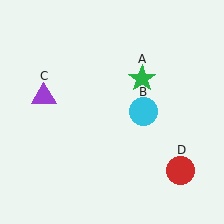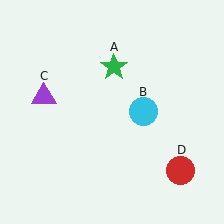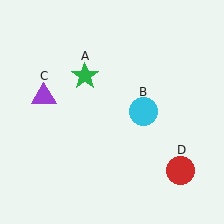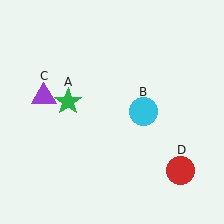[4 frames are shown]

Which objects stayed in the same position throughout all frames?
Cyan circle (object B) and purple triangle (object C) and red circle (object D) remained stationary.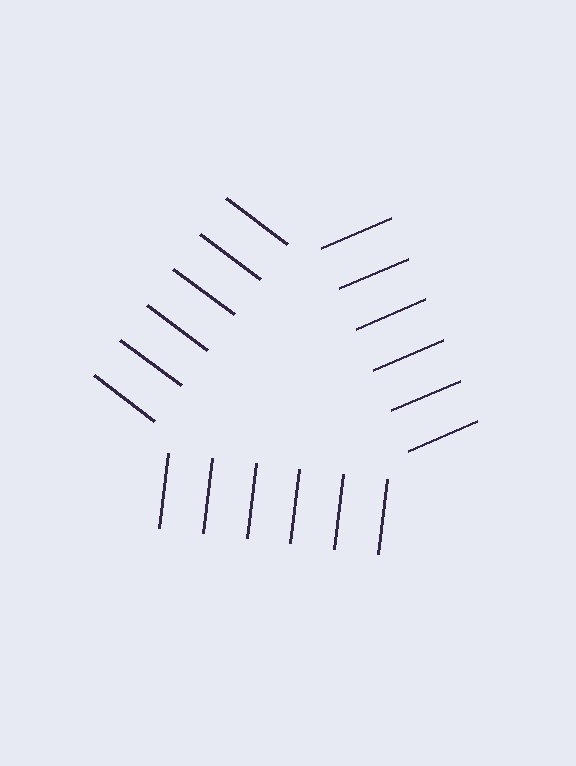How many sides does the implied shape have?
3 sides — the line-ends trace a triangle.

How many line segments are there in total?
18 — 6 along each of the 3 edges.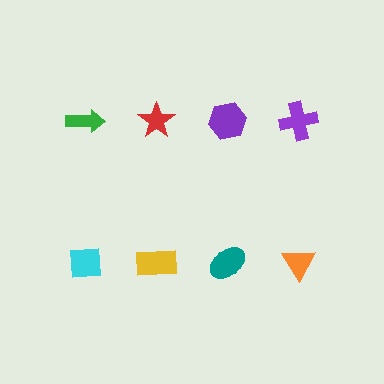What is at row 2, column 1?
A cyan square.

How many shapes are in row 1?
4 shapes.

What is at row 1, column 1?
A green arrow.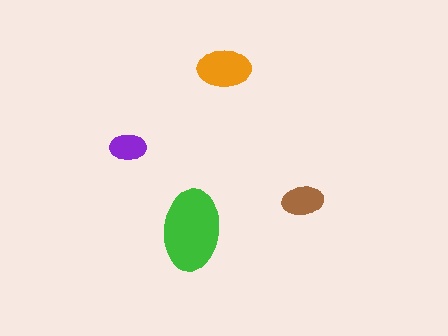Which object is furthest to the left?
The purple ellipse is leftmost.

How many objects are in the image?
There are 4 objects in the image.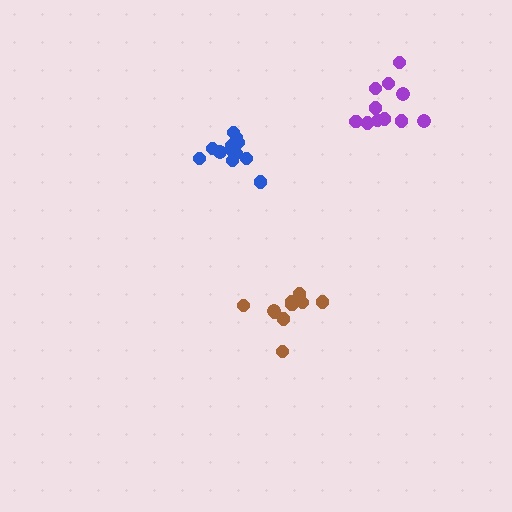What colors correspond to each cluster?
The clusters are colored: brown, purple, blue.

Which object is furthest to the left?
The blue cluster is leftmost.